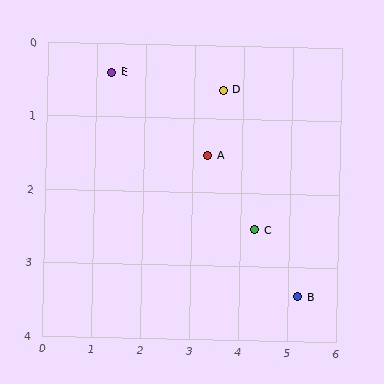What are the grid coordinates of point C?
Point C is at approximately (4.3, 2.5).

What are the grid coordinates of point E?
Point E is at approximately (1.3, 0.4).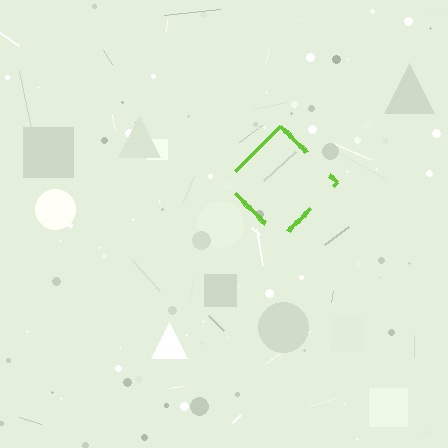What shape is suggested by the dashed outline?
The dashed outline suggests a diamond.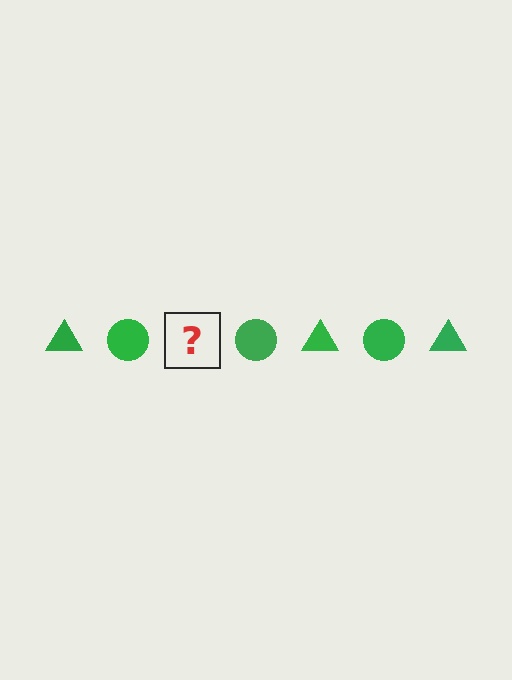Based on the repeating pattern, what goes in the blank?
The blank should be a green triangle.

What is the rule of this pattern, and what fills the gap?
The rule is that the pattern cycles through triangle, circle shapes in green. The gap should be filled with a green triangle.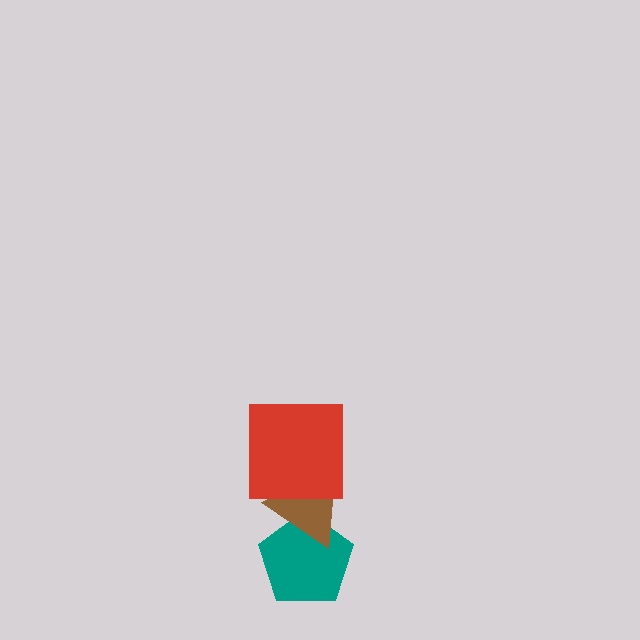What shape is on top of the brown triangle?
The red square is on top of the brown triangle.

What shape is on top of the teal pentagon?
The brown triangle is on top of the teal pentagon.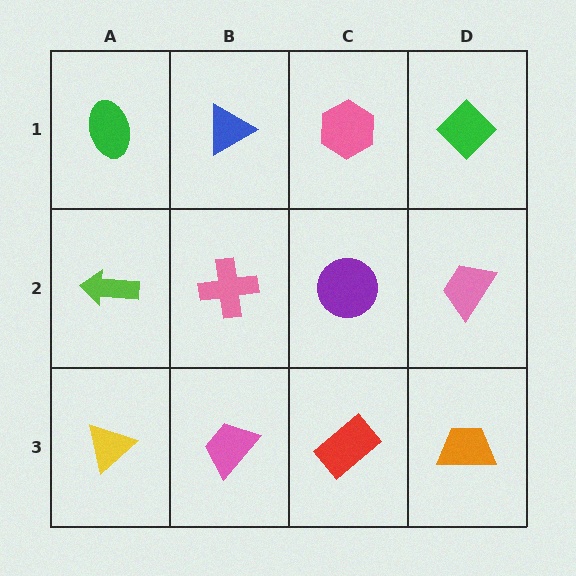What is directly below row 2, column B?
A pink trapezoid.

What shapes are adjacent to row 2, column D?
A green diamond (row 1, column D), an orange trapezoid (row 3, column D), a purple circle (row 2, column C).